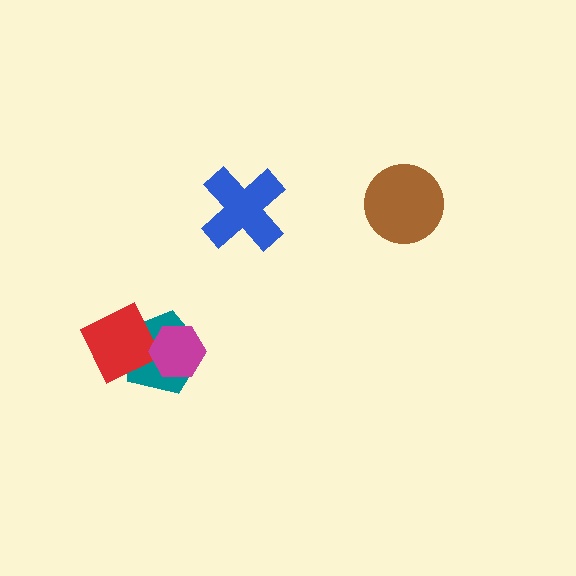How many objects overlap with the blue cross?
0 objects overlap with the blue cross.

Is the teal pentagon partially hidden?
Yes, it is partially covered by another shape.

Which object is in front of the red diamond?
The magenta hexagon is in front of the red diamond.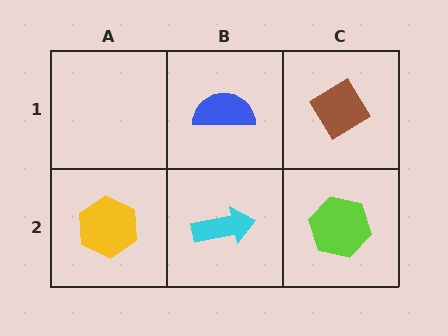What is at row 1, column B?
A blue semicircle.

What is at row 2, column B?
A cyan arrow.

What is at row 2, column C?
A lime hexagon.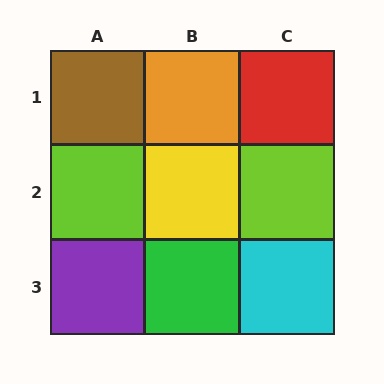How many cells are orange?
1 cell is orange.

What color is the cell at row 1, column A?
Brown.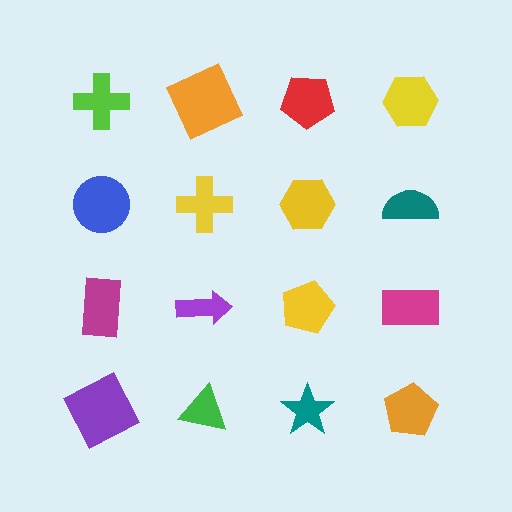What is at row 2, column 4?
A teal semicircle.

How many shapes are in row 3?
4 shapes.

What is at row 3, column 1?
A magenta rectangle.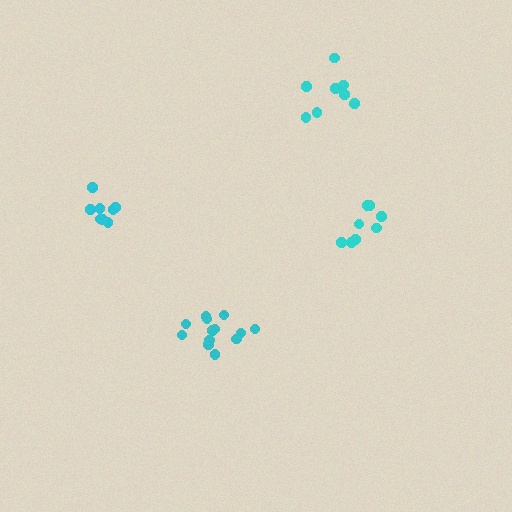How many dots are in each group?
Group 1: 8 dots, Group 2: 14 dots, Group 3: 8 dots, Group 4: 8 dots (38 total).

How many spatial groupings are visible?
There are 4 spatial groupings.